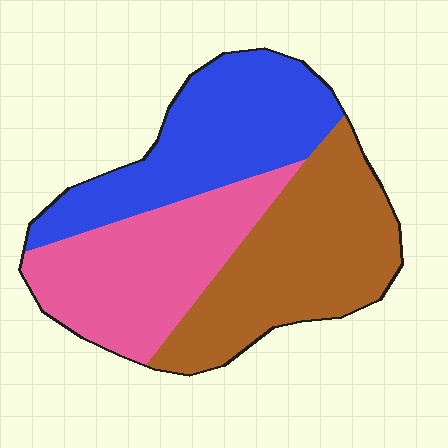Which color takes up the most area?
Brown, at roughly 35%.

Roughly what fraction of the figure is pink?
Pink takes up about one third (1/3) of the figure.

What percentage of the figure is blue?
Blue takes up about one third (1/3) of the figure.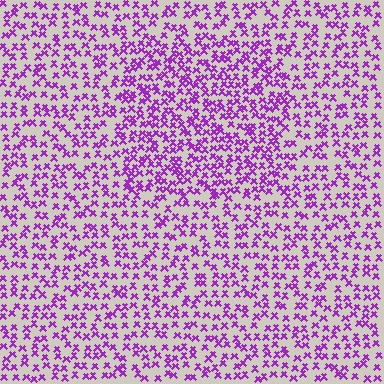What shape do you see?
I see a rectangle.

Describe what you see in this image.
The image contains small purple elements arranged at two different densities. A rectangle-shaped region is visible where the elements are more densely packed than the surrounding area.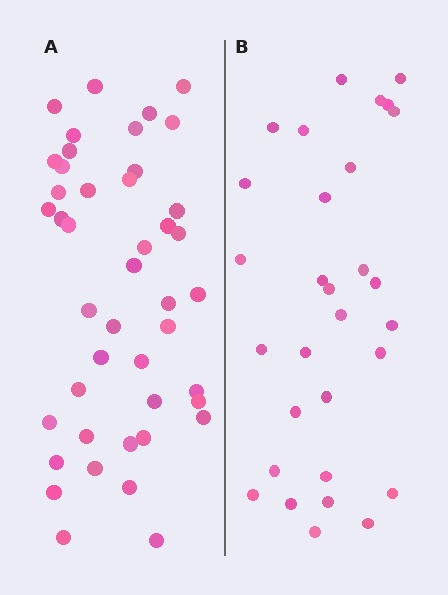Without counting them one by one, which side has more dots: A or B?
Region A (the left region) has more dots.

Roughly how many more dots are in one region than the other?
Region A has approximately 15 more dots than region B.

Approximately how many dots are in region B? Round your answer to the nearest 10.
About 30 dots.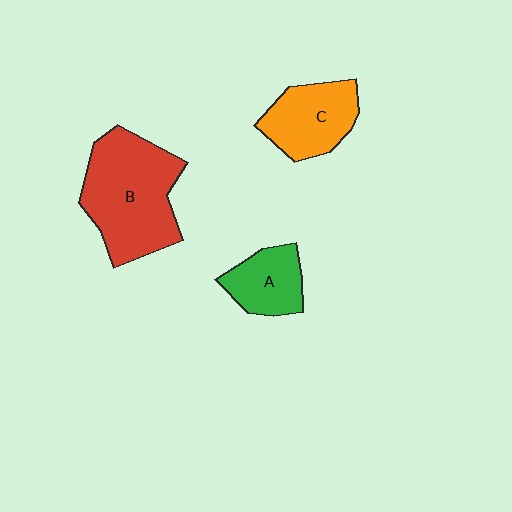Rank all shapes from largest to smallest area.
From largest to smallest: B (red), C (orange), A (green).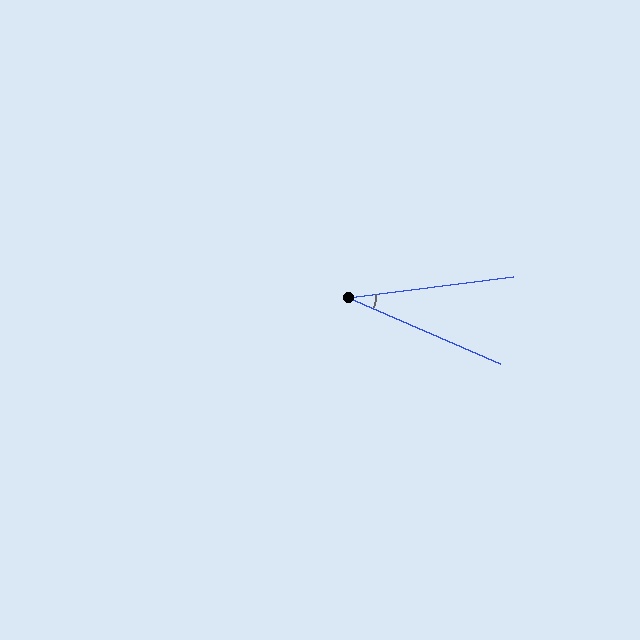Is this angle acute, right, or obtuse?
It is acute.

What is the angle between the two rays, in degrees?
Approximately 31 degrees.